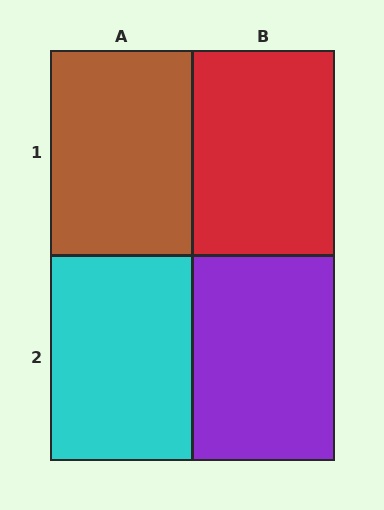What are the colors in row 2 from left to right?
Cyan, purple.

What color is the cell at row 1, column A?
Brown.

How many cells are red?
1 cell is red.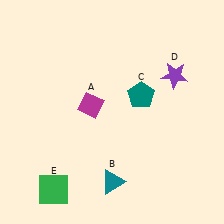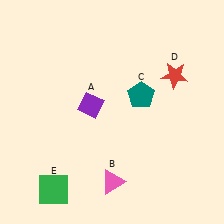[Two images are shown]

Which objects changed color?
A changed from magenta to purple. B changed from teal to pink. D changed from purple to red.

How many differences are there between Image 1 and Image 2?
There are 3 differences between the two images.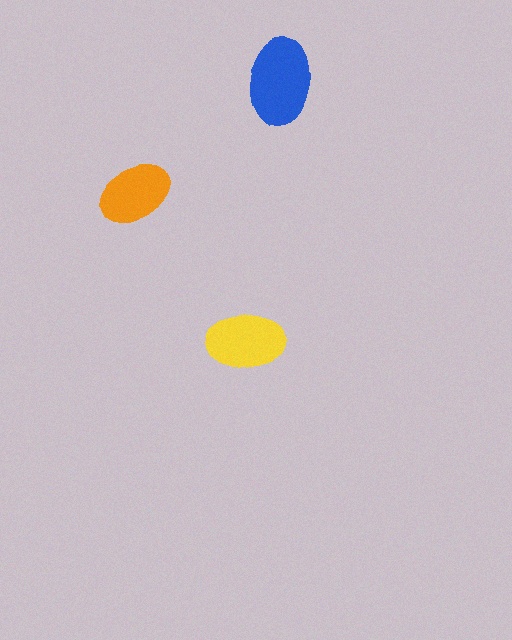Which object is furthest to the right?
The blue ellipse is rightmost.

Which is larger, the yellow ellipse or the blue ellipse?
The blue one.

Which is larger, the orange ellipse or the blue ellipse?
The blue one.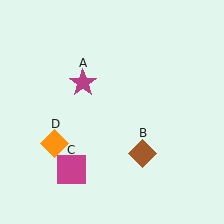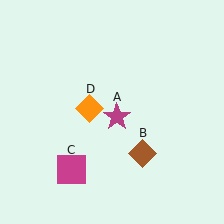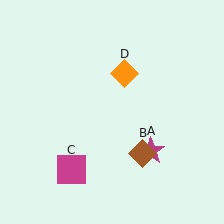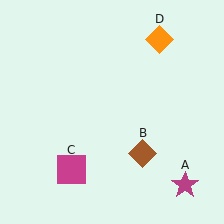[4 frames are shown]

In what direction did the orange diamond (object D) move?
The orange diamond (object D) moved up and to the right.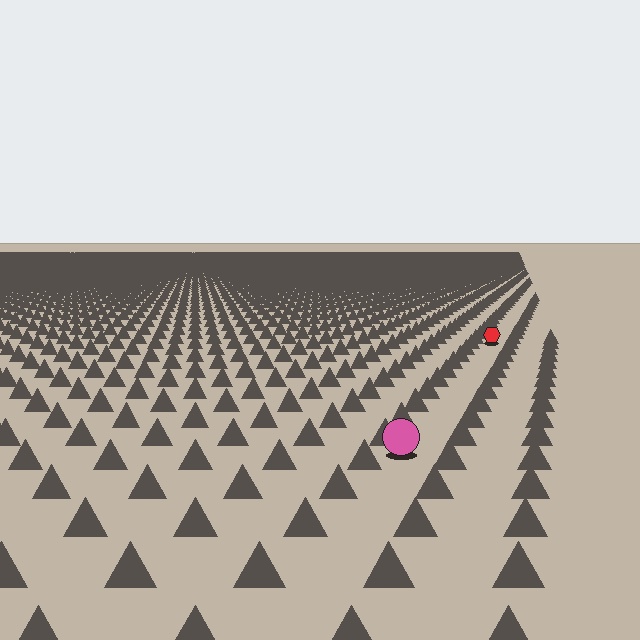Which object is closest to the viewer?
The pink circle is closest. The texture marks near it are larger and more spread out.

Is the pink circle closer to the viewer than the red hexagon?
Yes. The pink circle is closer — you can tell from the texture gradient: the ground texture is coarser near it.